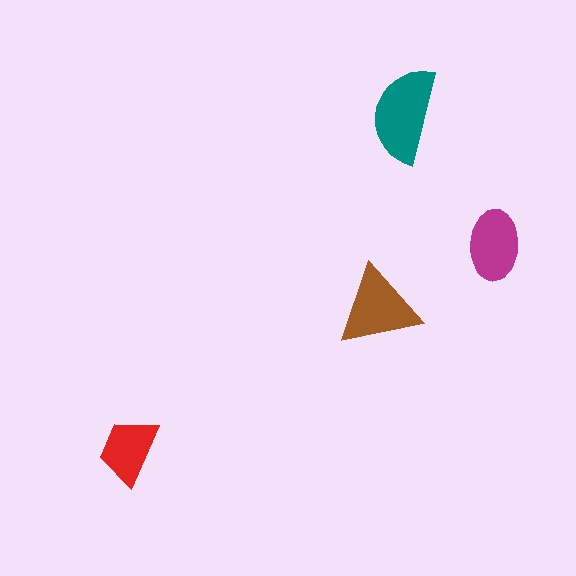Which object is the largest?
The teal semicircle.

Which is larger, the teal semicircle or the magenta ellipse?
The teal semicircle.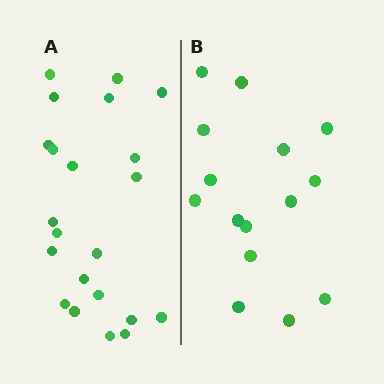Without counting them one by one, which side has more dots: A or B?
Region A (the left region) has more dots.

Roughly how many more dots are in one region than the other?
Region A has roughly 8 or so more dots than region B.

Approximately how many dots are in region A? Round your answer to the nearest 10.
About 20 dots. (The exact count is 22, which rounds to 20.)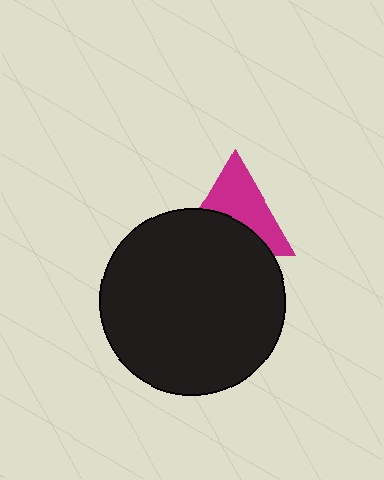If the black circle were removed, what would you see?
You would see the complete magenta triangle.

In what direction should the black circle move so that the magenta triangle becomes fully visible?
The black circle should move down. That is the shortest direction to clear the overlap and leave the magenta triangle fully visible.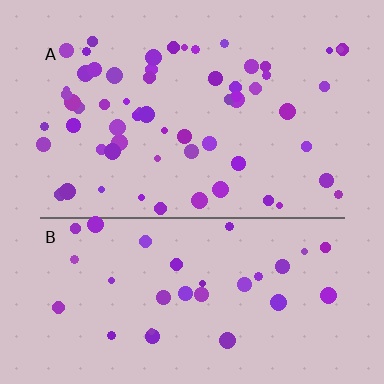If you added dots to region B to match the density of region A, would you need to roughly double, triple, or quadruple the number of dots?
Approximately double.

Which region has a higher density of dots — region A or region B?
A (the top).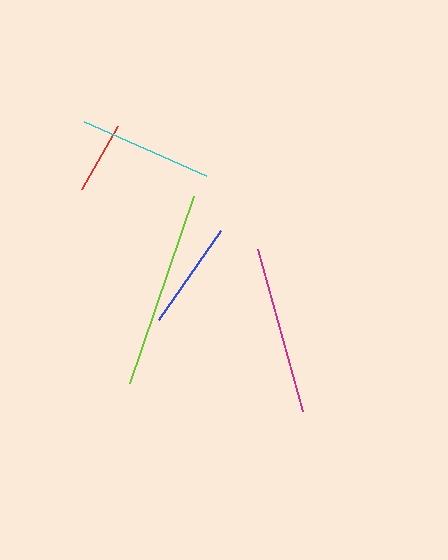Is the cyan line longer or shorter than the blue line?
The cyan line is longer than the blue line.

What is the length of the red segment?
The red segment is approximately 72 pixels long.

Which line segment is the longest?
The lime line is the longest at approximately 198 pixels.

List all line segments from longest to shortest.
From longest to shortest: lime, magenta, cyan, blue, red.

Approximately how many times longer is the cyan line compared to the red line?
The cyan line is approximately 1.9 times the length of the red line.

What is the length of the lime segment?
The lime segment is approximately 198 pixels long.